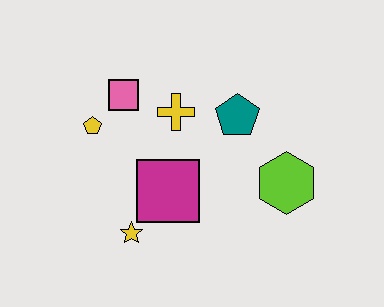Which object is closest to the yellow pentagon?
The pink square is closest to the yellow pentagon.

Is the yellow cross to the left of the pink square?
No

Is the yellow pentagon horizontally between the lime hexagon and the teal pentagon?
No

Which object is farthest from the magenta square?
The lime hexagon is farthest from the magenta square.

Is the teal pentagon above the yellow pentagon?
Yes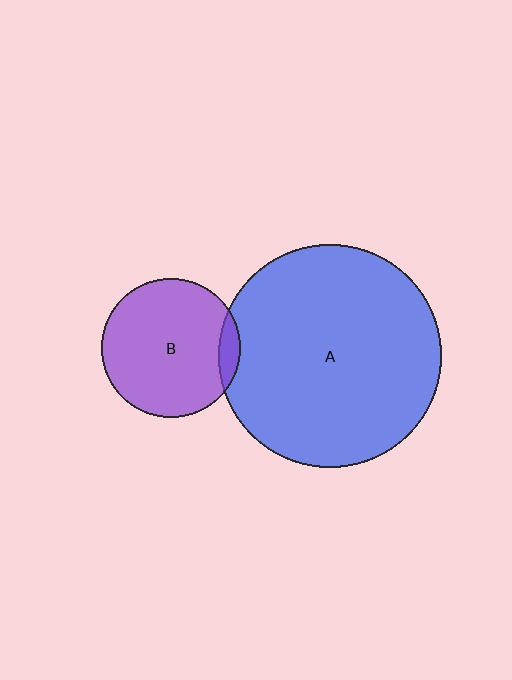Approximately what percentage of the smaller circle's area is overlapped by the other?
Approximately 10%.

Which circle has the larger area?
Circle A (blue).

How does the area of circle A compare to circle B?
Approximately 2.6 times.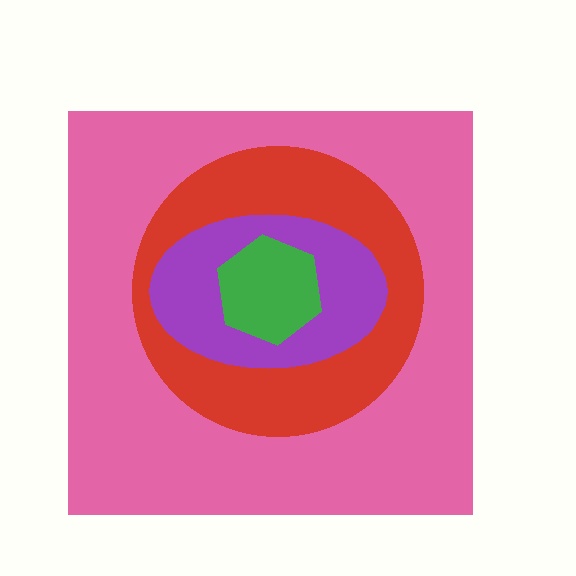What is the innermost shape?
The green hexagon.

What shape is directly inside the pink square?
The red circle.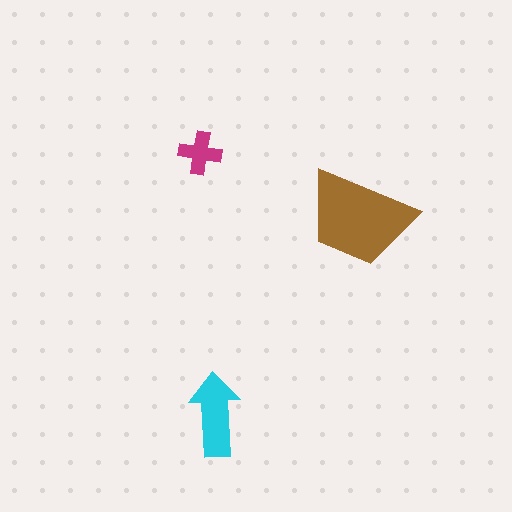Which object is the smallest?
The magenta cross.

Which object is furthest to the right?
The brown trapezoid is rightmost.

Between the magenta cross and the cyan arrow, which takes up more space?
The cyan arrow.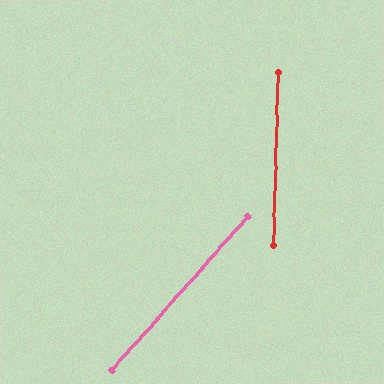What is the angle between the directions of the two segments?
Approximately 40 degrees.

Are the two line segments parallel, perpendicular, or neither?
Neither parallel nor perpendicular — they differ by about 40°.